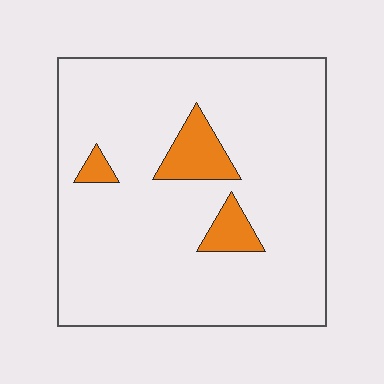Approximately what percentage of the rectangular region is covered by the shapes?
Approximately 10%.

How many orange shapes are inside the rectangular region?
3.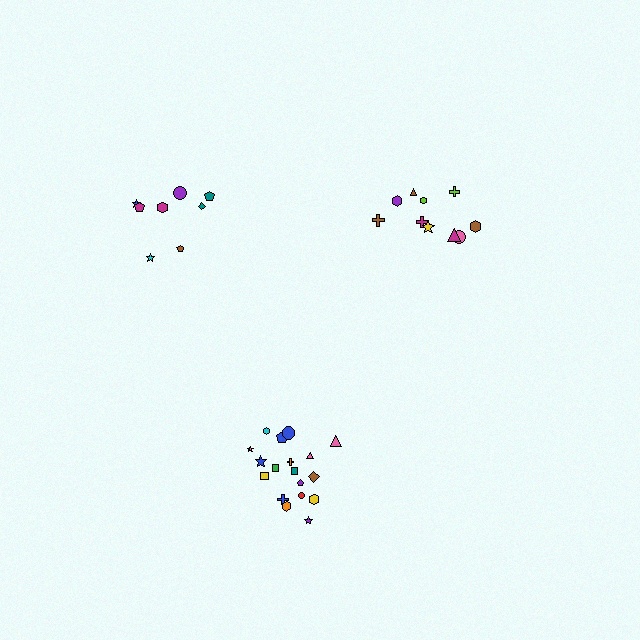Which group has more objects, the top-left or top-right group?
The top-right group.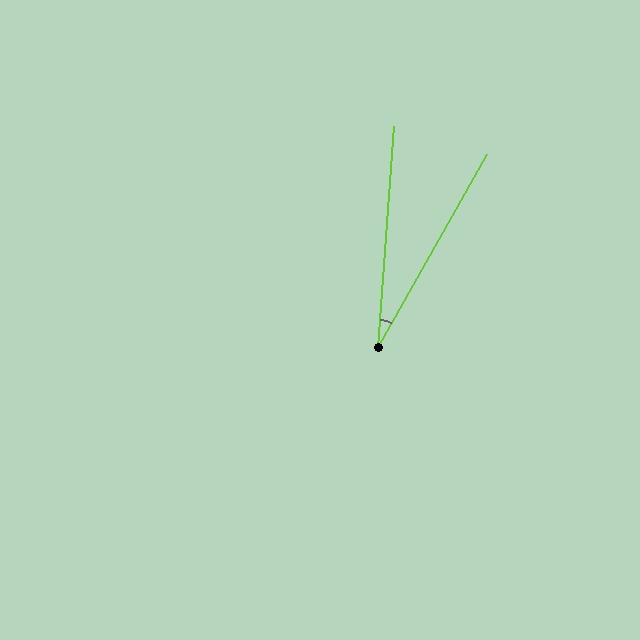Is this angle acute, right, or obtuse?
It is acute.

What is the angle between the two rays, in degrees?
Approximately 25 degrees.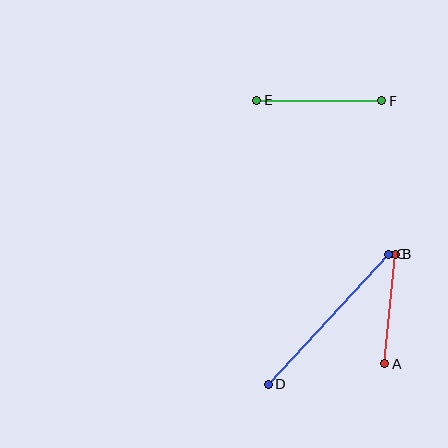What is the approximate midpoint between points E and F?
The midpoint is at approximately (319, 100) pixels.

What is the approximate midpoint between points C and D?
The midpoint is at approximately (328, 319) pixels.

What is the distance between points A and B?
The distance is approximately 110 pixels.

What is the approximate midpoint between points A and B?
The midpoint is at approximately (390, 309) pixels.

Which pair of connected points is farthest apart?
Points C and D are farthest apart.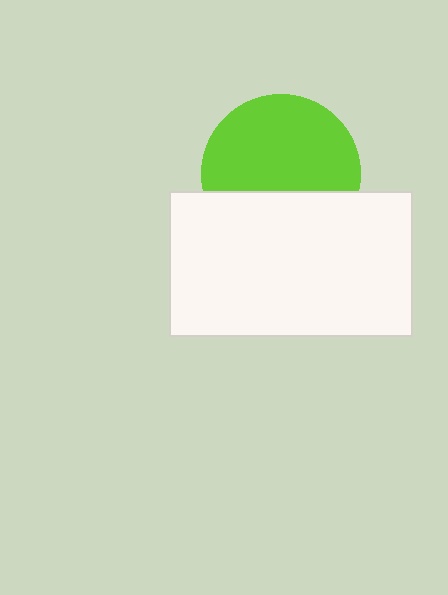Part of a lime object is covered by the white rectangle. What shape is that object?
It is a circle.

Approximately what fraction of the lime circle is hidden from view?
Roughly 36% of the lime circle is hidden behind the white rectangle.